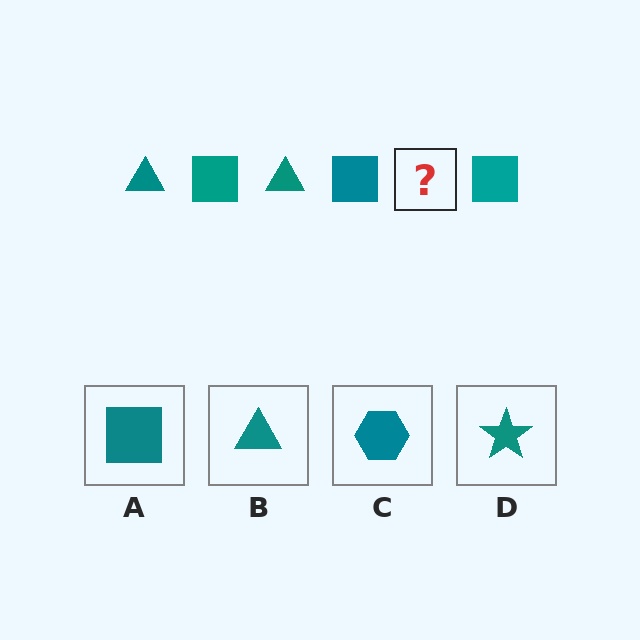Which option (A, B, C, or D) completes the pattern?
B.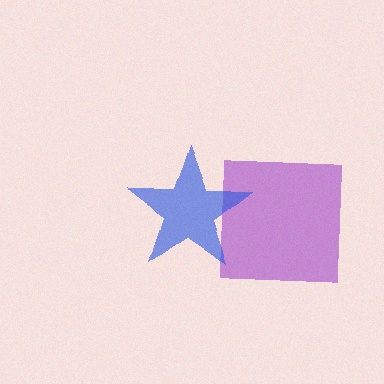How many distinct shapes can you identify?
There are 2 distinct shapes: a purple square, a blue star.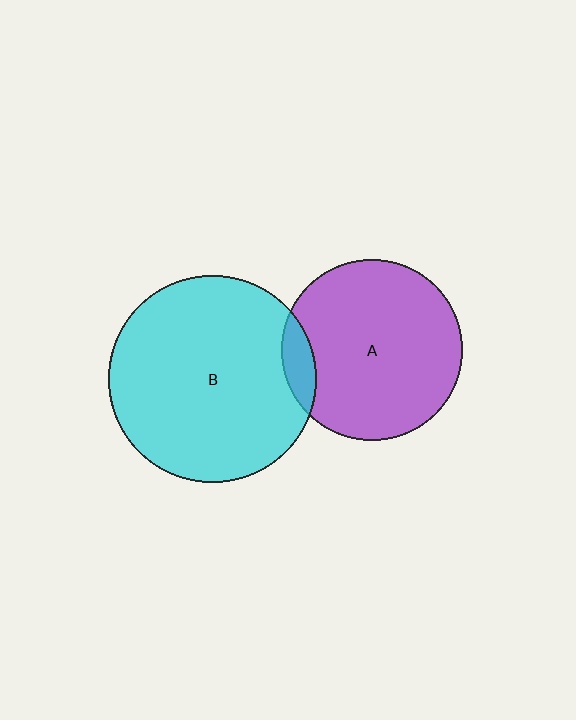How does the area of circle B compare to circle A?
Approximately 1.3 times.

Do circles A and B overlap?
Yes.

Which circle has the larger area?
Circle B (cyan).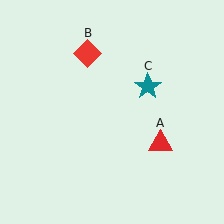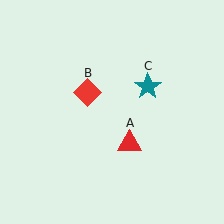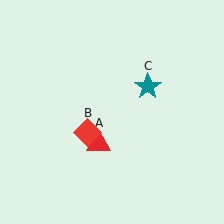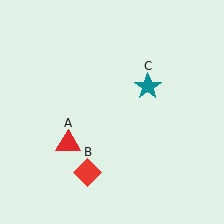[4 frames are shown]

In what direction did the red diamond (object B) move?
The red diamond (object B) moved down.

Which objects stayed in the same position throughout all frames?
Teal star (object C) remained stationary.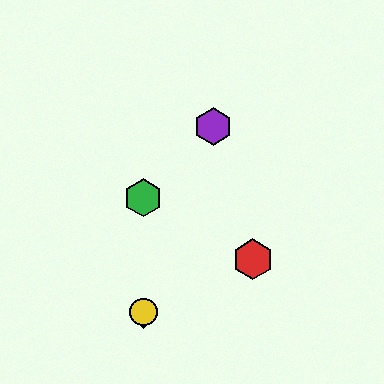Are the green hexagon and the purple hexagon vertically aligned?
No, the green hexagon is at x≈143 and the purple hexagon is at x≈213.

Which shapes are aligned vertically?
The blue diamond, the green hexagon, the yellow circle are aligned vertically.